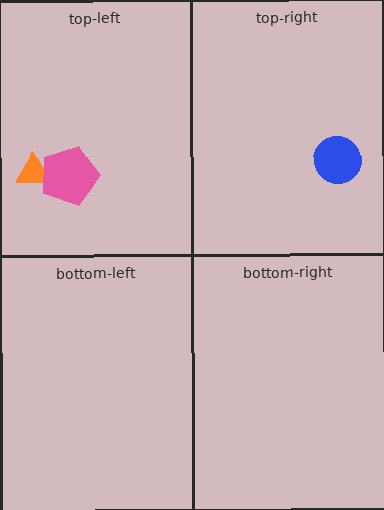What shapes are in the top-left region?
The orange triangle, the pink pentagon.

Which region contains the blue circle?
The top-right region.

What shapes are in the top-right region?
The blue circle.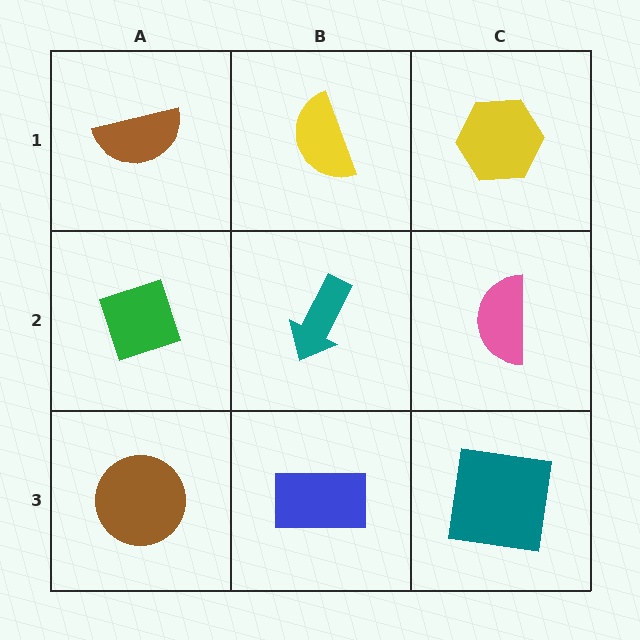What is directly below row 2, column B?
A blue rectangle.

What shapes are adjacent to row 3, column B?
A teal arrow (row 2, column B), a brown circle (row 3, column A), a teal square (row 3, column C).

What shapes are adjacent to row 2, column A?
A brown semicircle (row 1, column A), a brown circle (row 3, column A), a teal arrow (row 2, column B).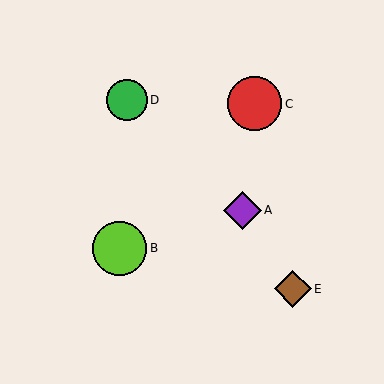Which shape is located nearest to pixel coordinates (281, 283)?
The brown diamond (labeled E) at (293, 289) is nearest to that location.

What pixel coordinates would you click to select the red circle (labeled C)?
Click at (255, 104) to select the red circle C.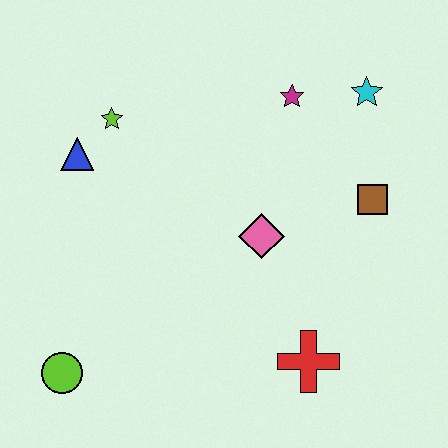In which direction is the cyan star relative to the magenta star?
The cyan star is to the right of the magenta star.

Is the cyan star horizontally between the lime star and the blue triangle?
No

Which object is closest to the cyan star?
The magenta star is closest to the cyan star.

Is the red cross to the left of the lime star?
No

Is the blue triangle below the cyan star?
Yes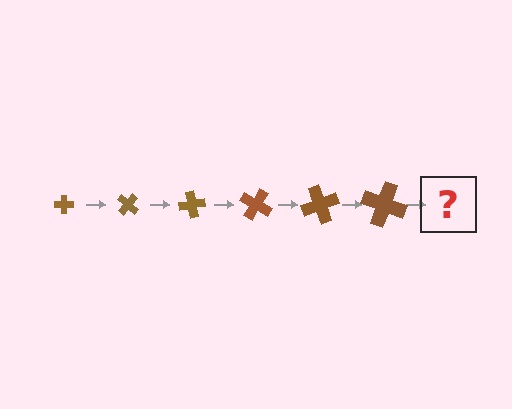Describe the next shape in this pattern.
It should be a cross, larger than the previous one and rotated 240 degrees from the start.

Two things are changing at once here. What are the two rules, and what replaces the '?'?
The two rules are that the cross grows larger each step and it rotates 40 degrees each step. The '?' should be a cross, larger than the previous one and rotated 240 degrees from the start.